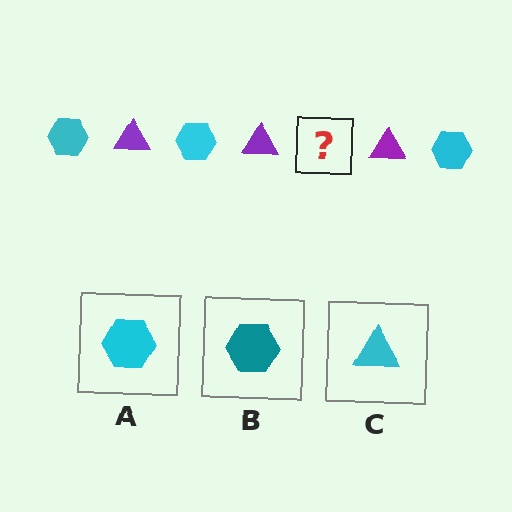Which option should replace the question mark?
Option A.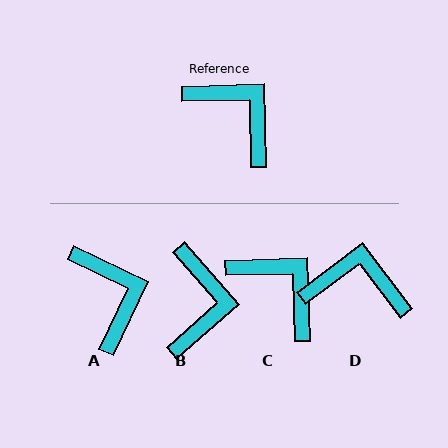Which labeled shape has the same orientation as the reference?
C.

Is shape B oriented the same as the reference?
No, it is off by about 50 degrees.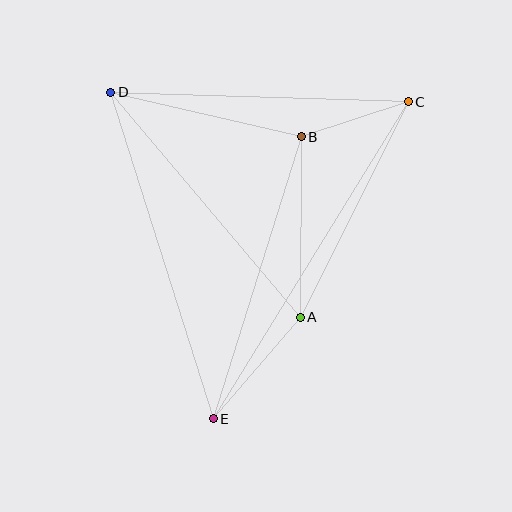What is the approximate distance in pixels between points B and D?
The distance between B and D is approximately 196 pixels.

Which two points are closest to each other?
Points B and C are closest to each other.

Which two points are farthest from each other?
Points C and E are farthest from each other.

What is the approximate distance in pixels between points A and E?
The distance between A and E is approximately 133 pixels.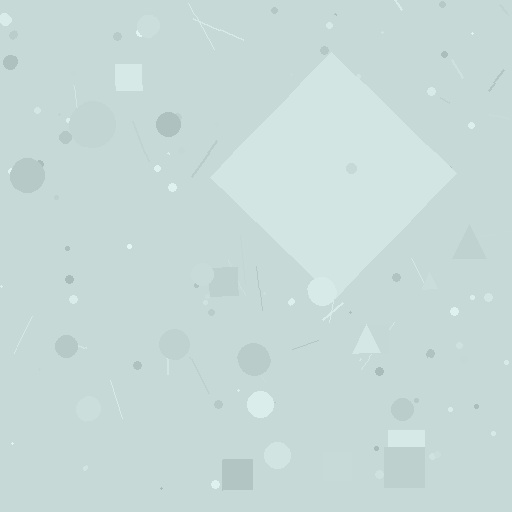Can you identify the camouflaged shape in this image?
The camouflaged shape is a diamond.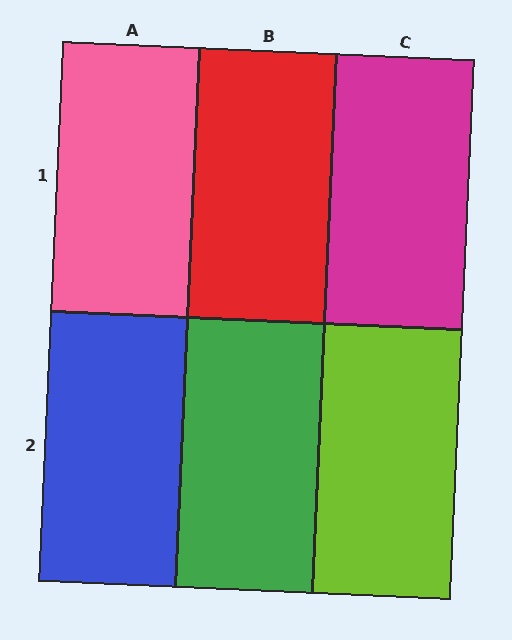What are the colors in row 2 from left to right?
Blue, green, lime.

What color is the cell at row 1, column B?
Red.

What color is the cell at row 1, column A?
Pink.